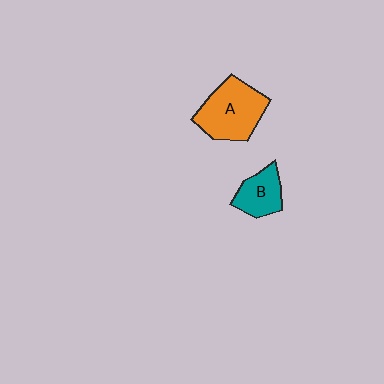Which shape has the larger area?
Shape A (orange).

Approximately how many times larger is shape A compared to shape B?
Approximately 1.8 times.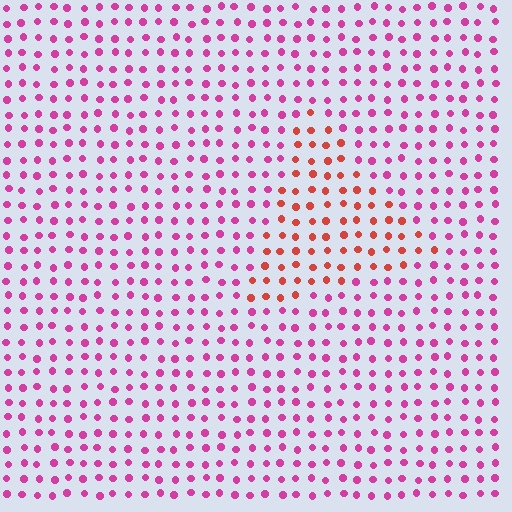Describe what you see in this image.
The image is filled with small magenta elements in a uniform arrangement. A triangle-shaped region is visible where the elements are tinted to a slightly different hue, forming a subtle color boundary.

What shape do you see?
I see a triangle.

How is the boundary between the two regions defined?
The boundary is defined purely by a slight shift in hue (about 43 degrees). Spacing, size, and orientation are identical on both sides.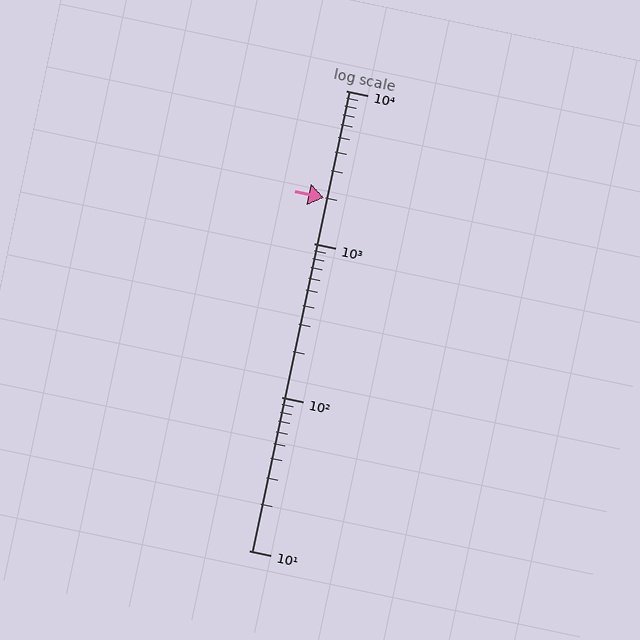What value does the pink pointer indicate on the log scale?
The pointer indicates approximately 2000.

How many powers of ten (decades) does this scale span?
The scale spans 3 decades, from 10 to 10000.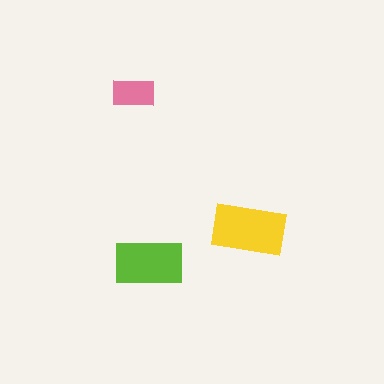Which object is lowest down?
The lime rectangle is bottommost.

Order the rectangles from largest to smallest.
the yellow one, the lime one, the pink one.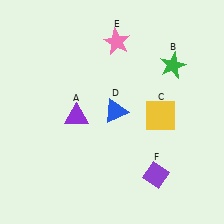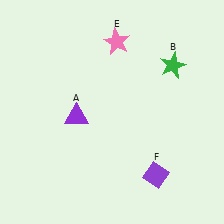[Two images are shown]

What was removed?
The blue triangle (D), the yellow square (C) were removed in Image 2.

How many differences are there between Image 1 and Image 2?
There are 2 differences between the two images.